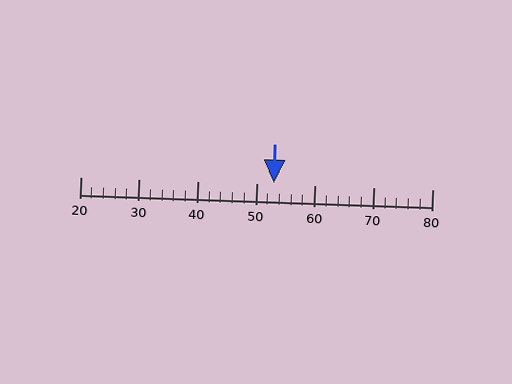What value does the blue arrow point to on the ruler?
The blue arrow points to approximately 53.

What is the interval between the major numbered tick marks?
The major tick marks are spaced 10 units apart.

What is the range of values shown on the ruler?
The ruler shows values from 20 to 80.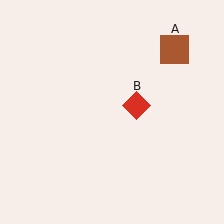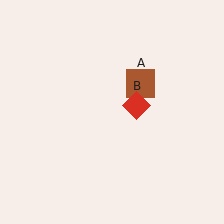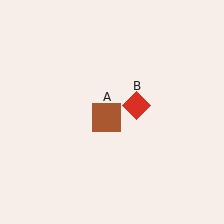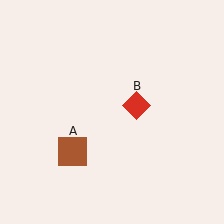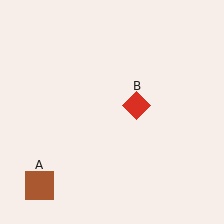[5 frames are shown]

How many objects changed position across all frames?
1 object changed position: brown square (object A).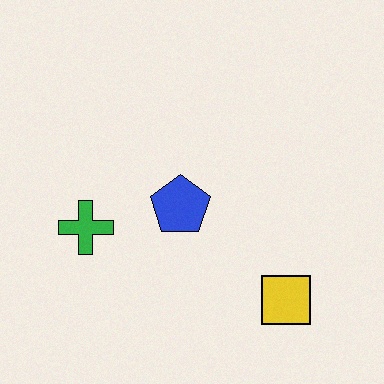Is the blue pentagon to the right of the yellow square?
No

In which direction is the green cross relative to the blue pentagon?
The green cross is to the left of the blue pentagon.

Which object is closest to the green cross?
The blue pentagon is closest to the green cross.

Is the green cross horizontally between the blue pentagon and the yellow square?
No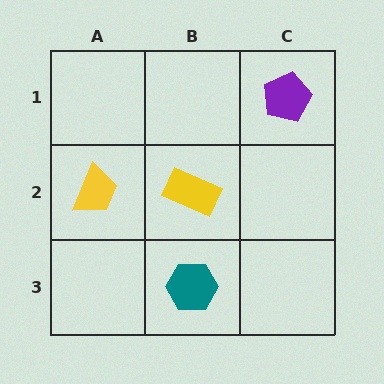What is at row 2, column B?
A yellow rectangle.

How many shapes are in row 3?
1 shape.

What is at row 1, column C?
A purple pentagon.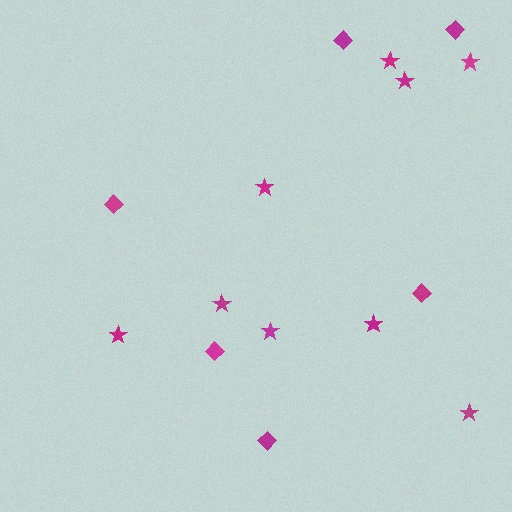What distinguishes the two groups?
There are 2 groups: one group of diamonds (6) and one group of stars (9).